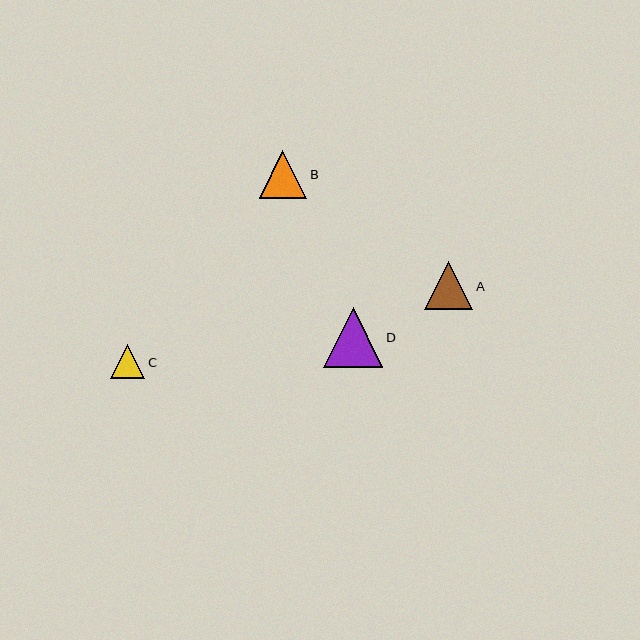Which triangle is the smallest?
Triangle C is the smallest with a size of approximately 34 pixels.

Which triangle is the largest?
Triangle D is the largest with a size of approximately 60 pixels.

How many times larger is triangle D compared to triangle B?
Triangle D is approximately 1.3 times the size of triangle B.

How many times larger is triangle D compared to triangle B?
Triangle D is approximately 1.3 times the size of triangle B.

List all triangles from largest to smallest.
From largest to smallest: D, A, B, C.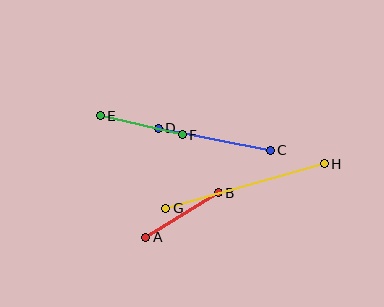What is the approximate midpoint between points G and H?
The midpoint is at approximately (245, 186) pixels.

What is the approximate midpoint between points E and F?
The midpoint is at approximately (141, 125) pixels.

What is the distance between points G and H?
The distance is approximately 165 pixels.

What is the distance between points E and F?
The distance is approximately 84 pixels.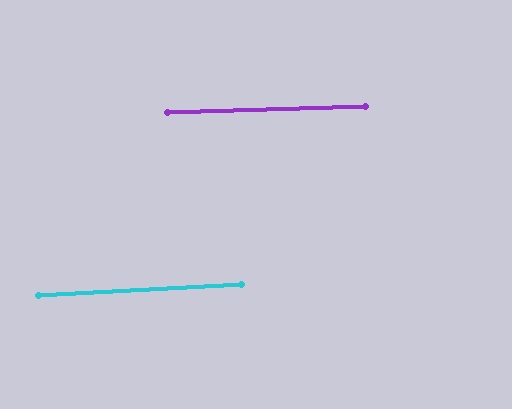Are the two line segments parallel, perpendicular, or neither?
Parallel — their directions differ by only 1.4°.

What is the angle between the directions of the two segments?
Approximately 1 degree.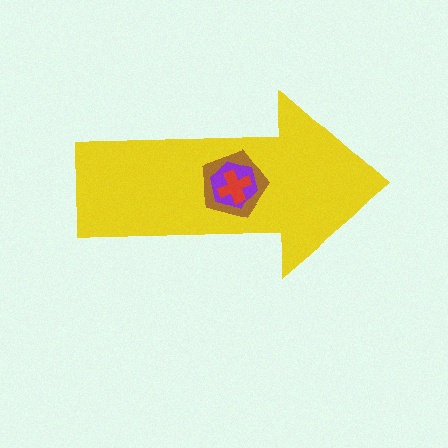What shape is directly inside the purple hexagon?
The red cross.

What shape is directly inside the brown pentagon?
The purple hexagon.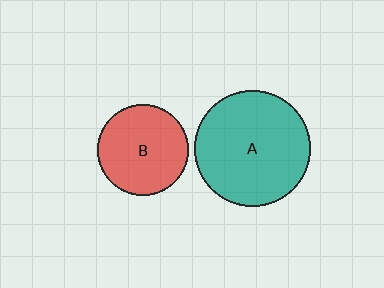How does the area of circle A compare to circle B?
Approximately 1.6 times.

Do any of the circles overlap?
No, none of the circles overlap.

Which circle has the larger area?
Circle A (teal).